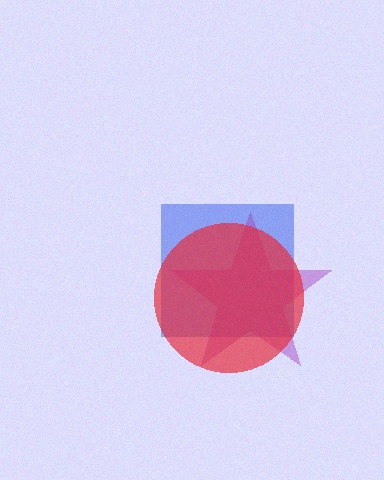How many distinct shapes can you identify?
There are 3 distinct shapes: a blue square, a purple star, a red circle.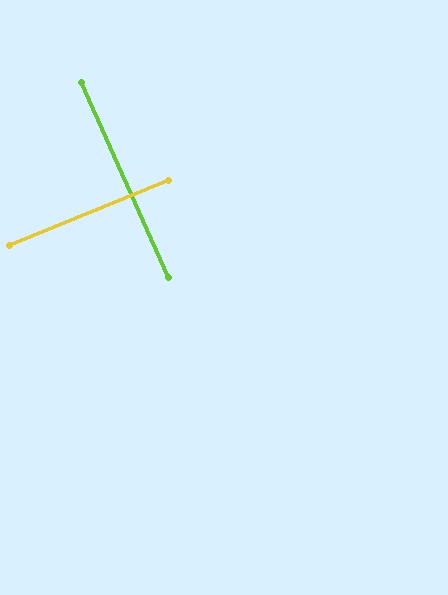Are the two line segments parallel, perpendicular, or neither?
Perpendicular — they meet at approximately 88°.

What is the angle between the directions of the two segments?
Approximately 88 degrees.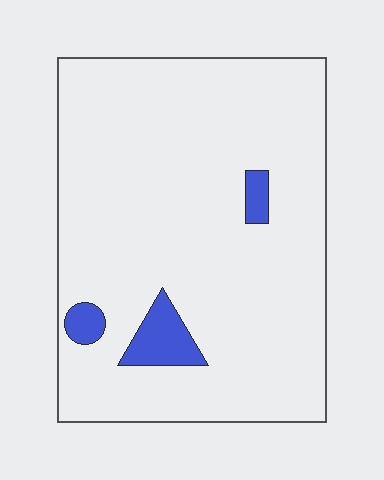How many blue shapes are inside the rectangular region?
3.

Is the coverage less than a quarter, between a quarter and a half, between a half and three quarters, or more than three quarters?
Less than a quarter.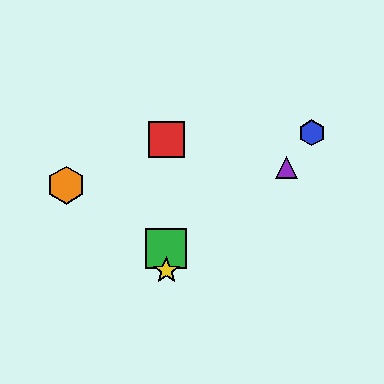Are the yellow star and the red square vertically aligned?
Yes, both are at x≈166.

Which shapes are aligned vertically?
The red square, the green square, the yellow star are aligned vertically.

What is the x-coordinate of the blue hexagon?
The blue hexagon is at x≈312.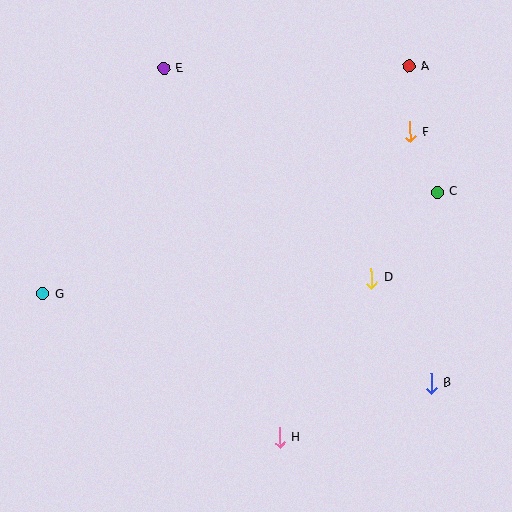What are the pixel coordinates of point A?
Point A is at (409, 66).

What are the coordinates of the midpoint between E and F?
The midpoint between E and F is at (287, 100).